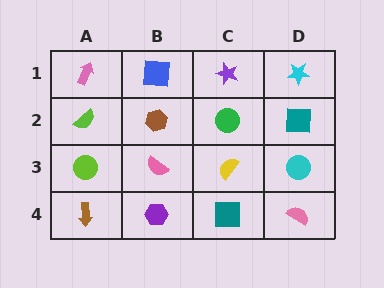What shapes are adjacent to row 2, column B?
A blue square (row 1, column B), a pink semicircle (row 3, column B), a lime semicircle (row 2, column A), a green circle (row 2, column C).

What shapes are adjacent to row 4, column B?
A pink semicircle (row 3, column B), a brown arrow (row 4, column A), a teal square (row 4, column C).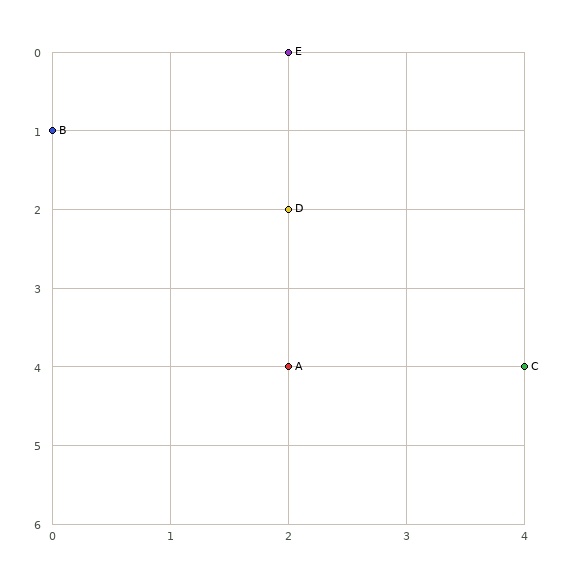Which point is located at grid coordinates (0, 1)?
Point B is at (0, 1).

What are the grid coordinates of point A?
Point A is at grid coordinates (2, 4).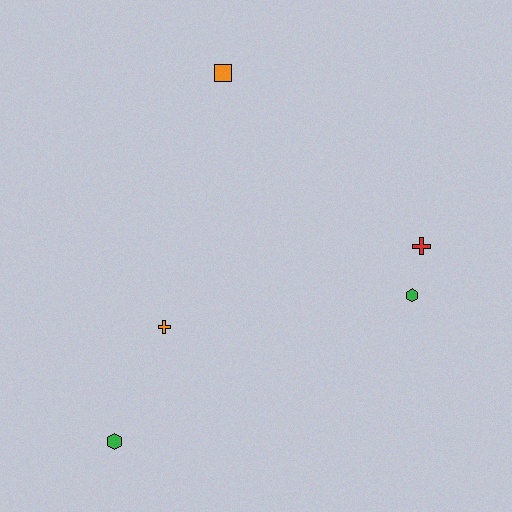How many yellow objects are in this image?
There are no yellow objects.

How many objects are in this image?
There are 5 objects.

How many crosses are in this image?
There are 2 crosses.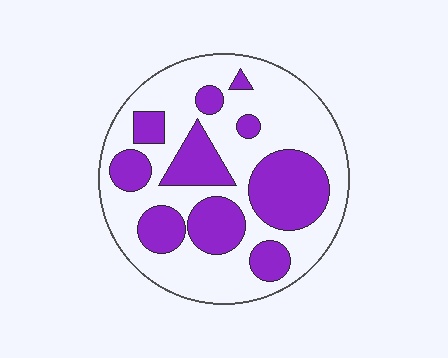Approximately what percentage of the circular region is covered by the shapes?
Approximately 35%.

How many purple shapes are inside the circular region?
10.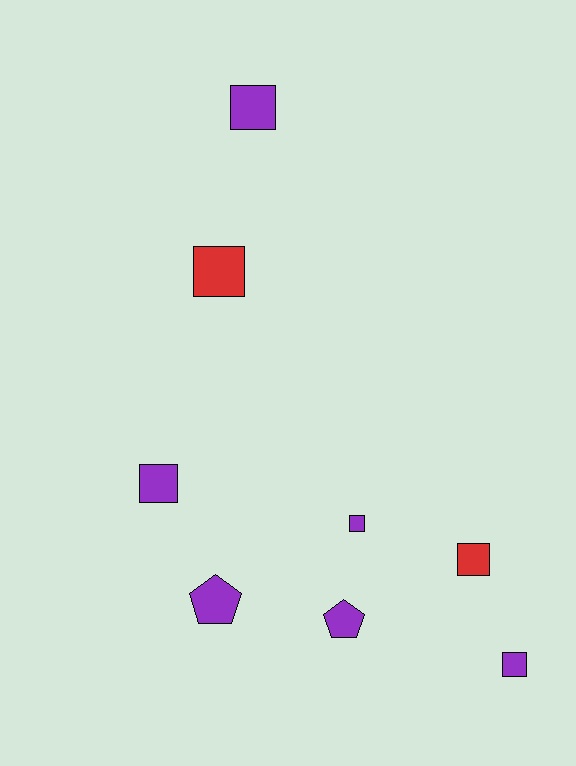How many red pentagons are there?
There are no red pentagons.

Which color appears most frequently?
Purple, with 6 objects.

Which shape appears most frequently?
Square, with 6 objects.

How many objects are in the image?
There are 8 objects.